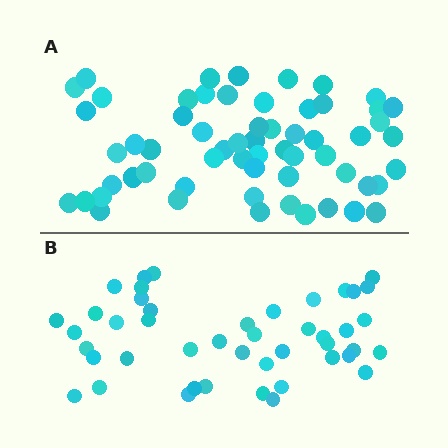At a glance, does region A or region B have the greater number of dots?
Region A (the top region) has more dots.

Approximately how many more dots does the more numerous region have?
Region A has approximately 15 more dots than region B.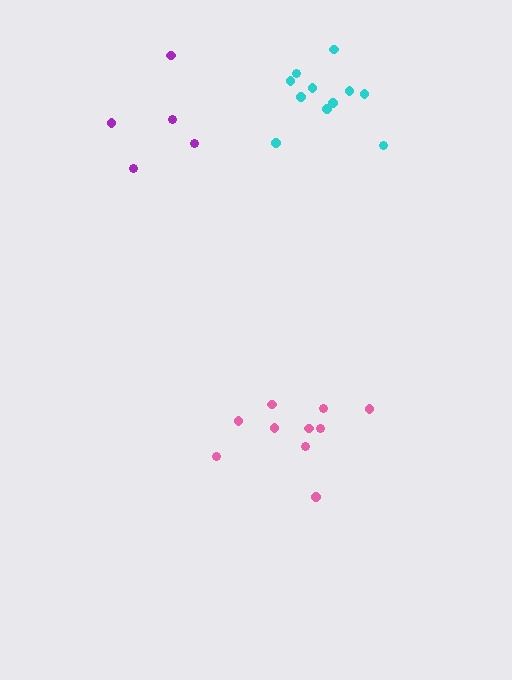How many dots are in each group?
Group 1: 11 dots, Group 2: 5 dots, Group 3: 10 dots (26 total).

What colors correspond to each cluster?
The clusters are colored: cyan, purple, pink.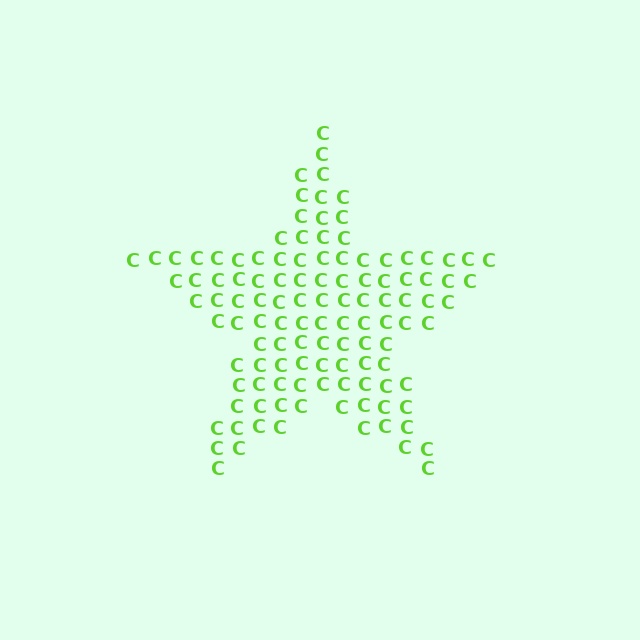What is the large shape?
The large shape is a star.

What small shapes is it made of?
It is made of small letter C's.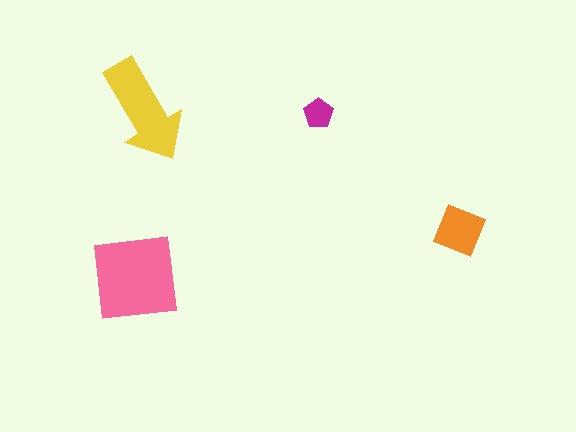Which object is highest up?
The yellow arrow is topmost.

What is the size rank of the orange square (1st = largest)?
3rd.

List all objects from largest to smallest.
The pink square, the yellow arrow, the orange square, the magenta pentagon.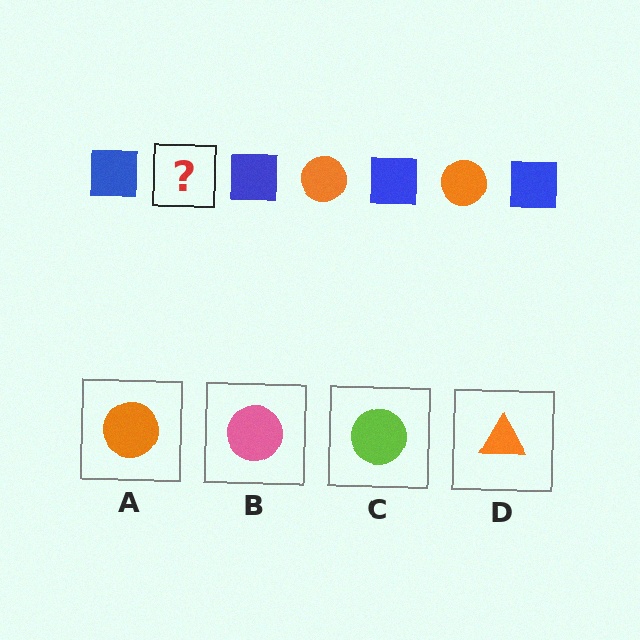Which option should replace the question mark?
Option A.